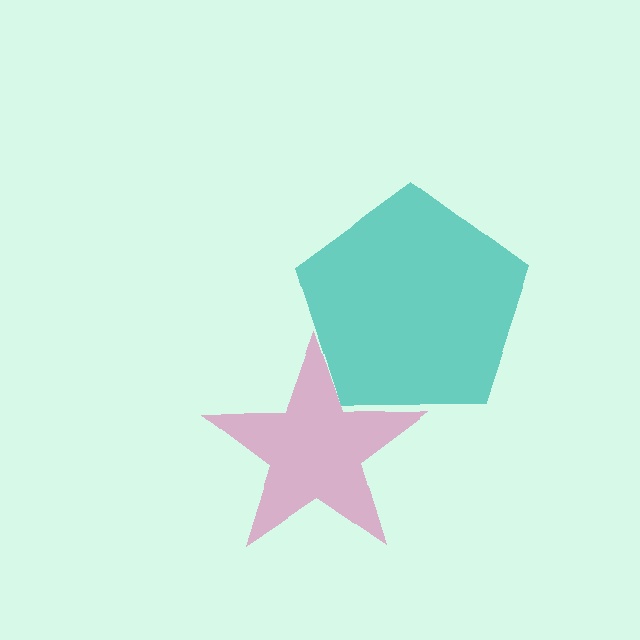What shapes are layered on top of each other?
The layered shapes are: a teal pentagon, a pink star.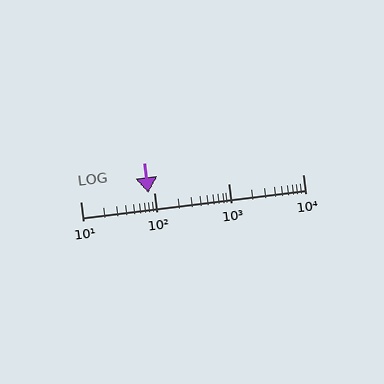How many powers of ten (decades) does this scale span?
The scale spans 3 decades, from 10 to 10000.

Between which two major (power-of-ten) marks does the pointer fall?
The pointer is between 10 and 100.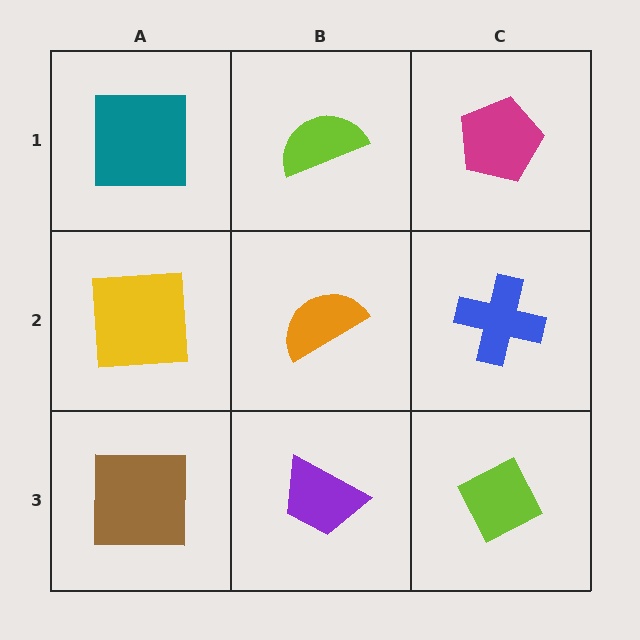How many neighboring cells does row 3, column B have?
3.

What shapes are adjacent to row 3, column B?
An orange semicircle (row 2, column B), a brown square (row 3, column A), a lime diamond (row 3, column C).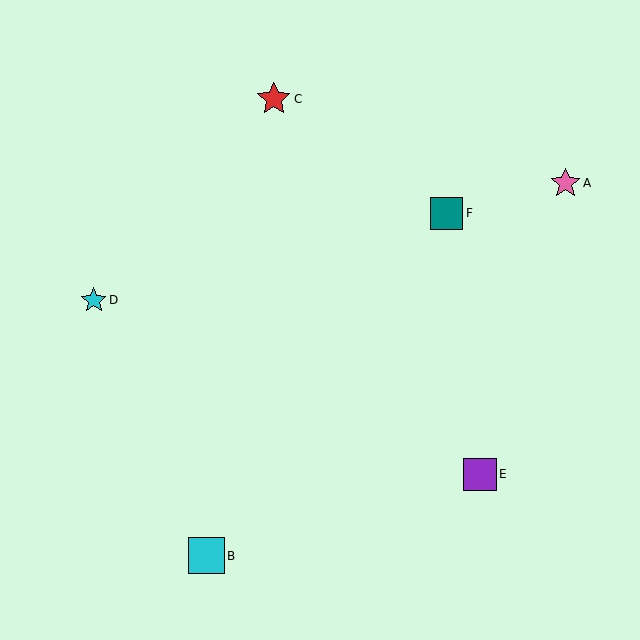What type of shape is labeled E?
Shape E is a purple square.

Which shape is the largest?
The cyan square (labeled B) is the largest.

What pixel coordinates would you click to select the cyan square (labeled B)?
Click at (206, 556) to select the cyan square B.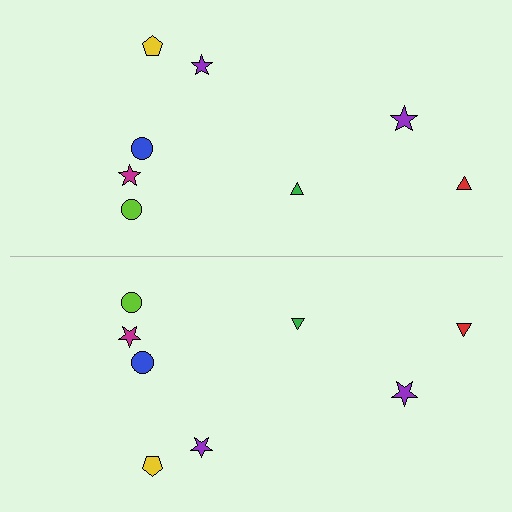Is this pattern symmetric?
Yes, this pattern has bilateral (reflection) symmetry.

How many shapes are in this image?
There are 16 shapes in this image.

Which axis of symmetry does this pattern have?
The pattern has a horizontal axis of symmetry running through the center of the image.